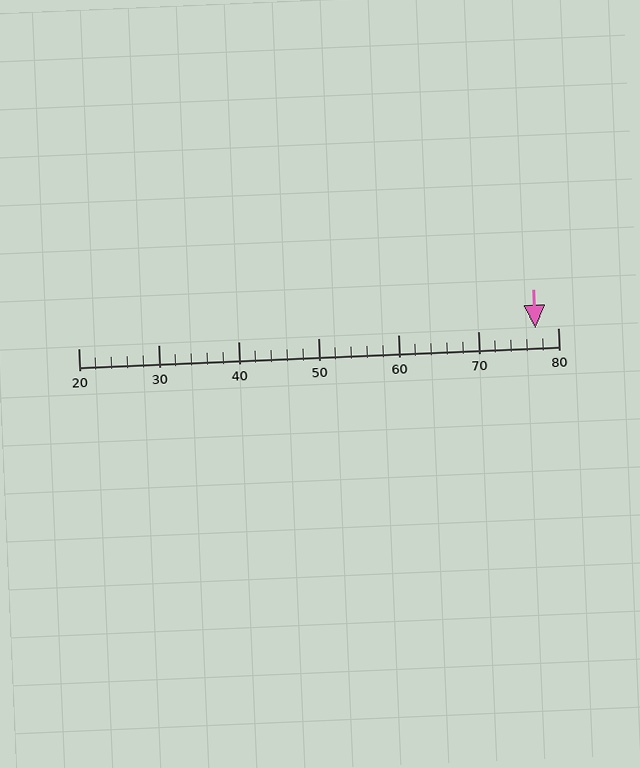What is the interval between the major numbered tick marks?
The major tick marks are spaced 10 units apart.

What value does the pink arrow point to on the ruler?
The pink arrow points to approximately 77.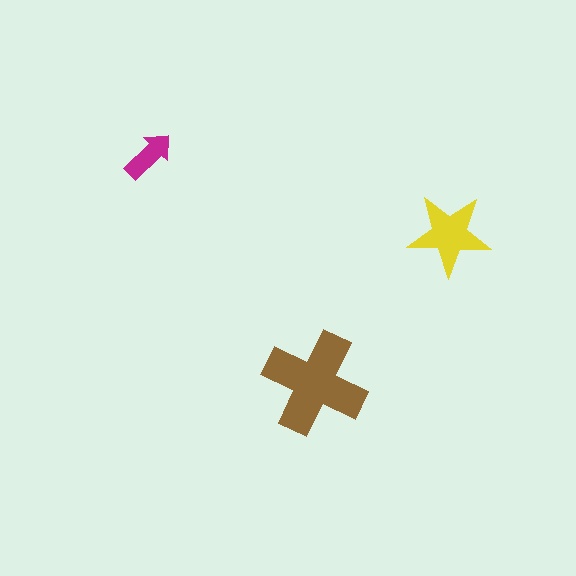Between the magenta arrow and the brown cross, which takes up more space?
The brown cross.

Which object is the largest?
The brown cross.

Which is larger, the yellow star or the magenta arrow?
The yellow star.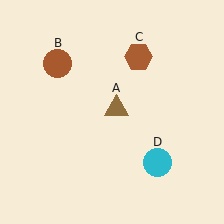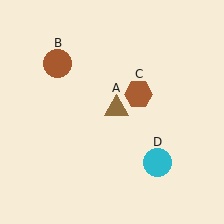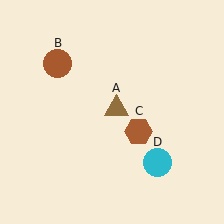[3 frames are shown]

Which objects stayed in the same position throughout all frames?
Brown triangle (object A) and brown circle (object B) and cyan circle (object D) remained stationary.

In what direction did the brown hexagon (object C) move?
The brown hexagon (object C) moved down.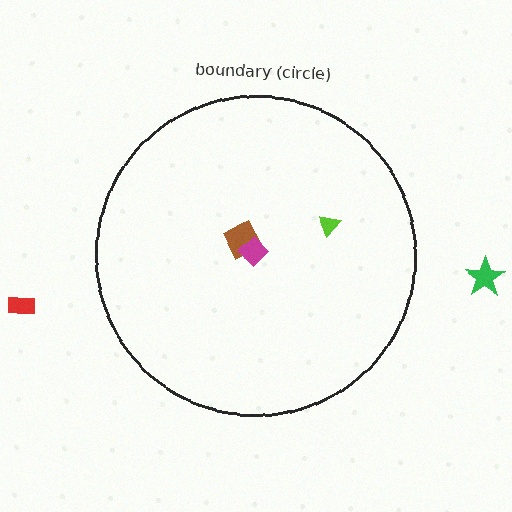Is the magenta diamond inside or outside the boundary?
Inside.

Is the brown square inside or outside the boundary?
Inside.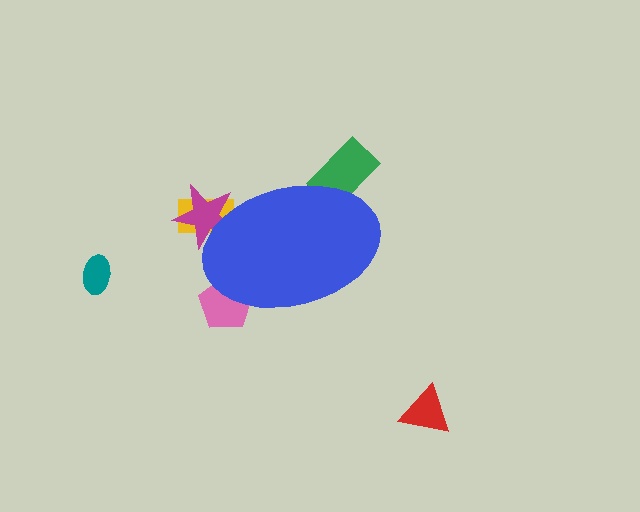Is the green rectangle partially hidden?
Yes, the green rectangle is partially hidden behind the blue ellipse.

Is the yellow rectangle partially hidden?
Yes, the yellow rectangle is partially hidden behind the blue ellipse.